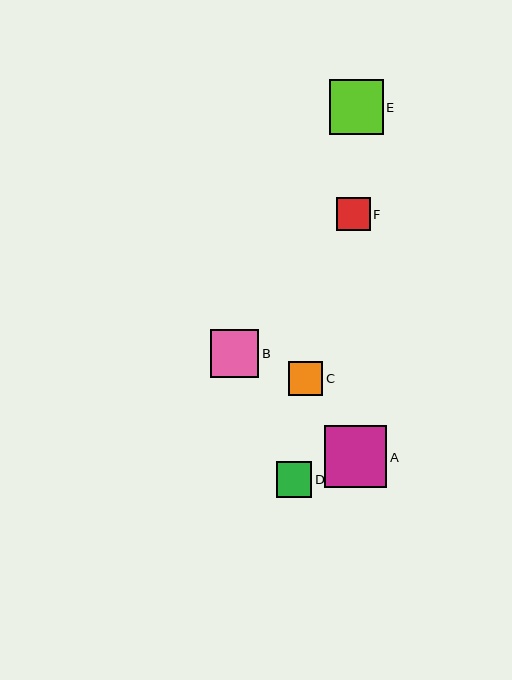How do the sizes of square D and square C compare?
Square D and square C are approximately the same size.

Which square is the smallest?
Square F is the smallest with a size of approximately 33 pixels.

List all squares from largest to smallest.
From largest to smallest: A, E, B, D, C, F.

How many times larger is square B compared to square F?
Square B is approximately 1.4 times the size of square F.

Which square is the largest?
Square A is the largest with a size of approximately 62 pixels.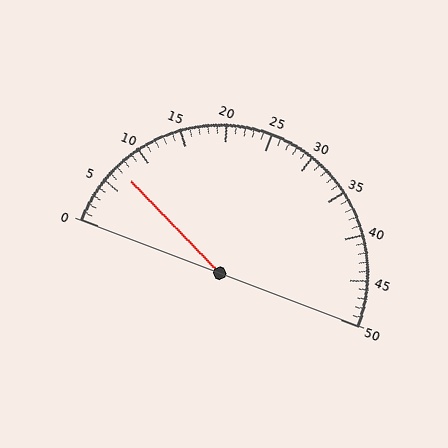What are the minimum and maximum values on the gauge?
The gauge ranges from 0 to 50.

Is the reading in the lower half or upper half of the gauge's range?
The reading is in the lower half of the range (0 to 50).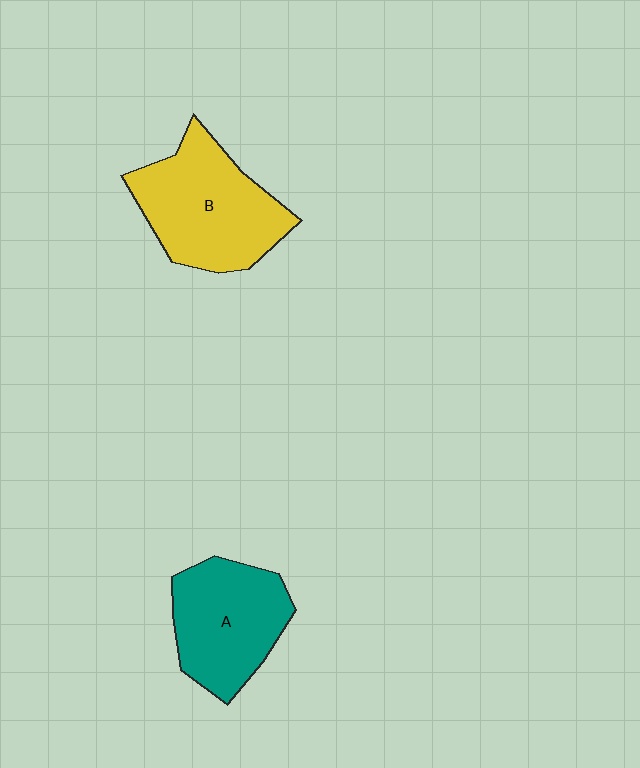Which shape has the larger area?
Shape B (yellow).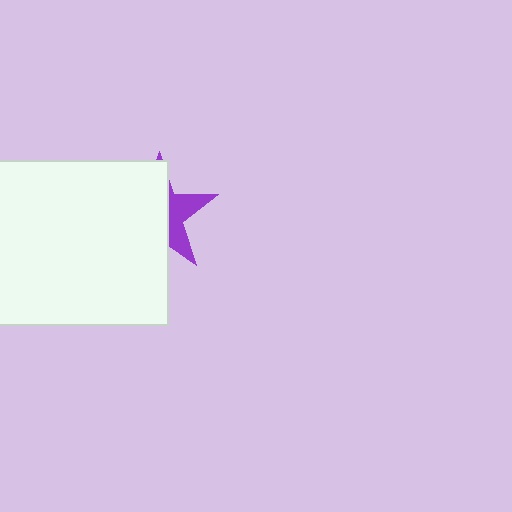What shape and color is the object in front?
The object in front is a white rectangle.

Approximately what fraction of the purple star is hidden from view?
Roughly 67% of the purple star is hidden behind the white rectangle.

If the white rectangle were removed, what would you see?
You would see the complete purple star.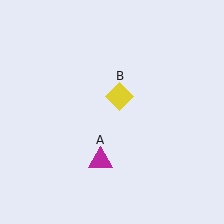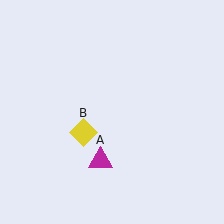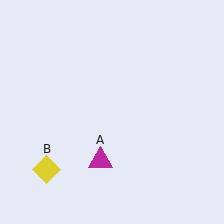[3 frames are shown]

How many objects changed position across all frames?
1 object changed position: yellow diamond (object B).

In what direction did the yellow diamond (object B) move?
The yellow diamond (object B) moved down and to the left.